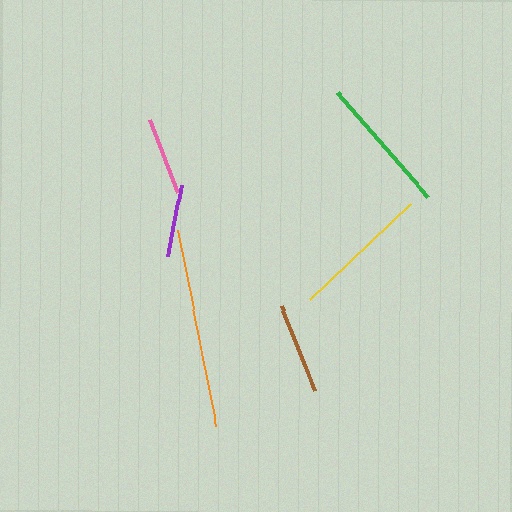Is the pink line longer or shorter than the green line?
The green line is longer than the pink line.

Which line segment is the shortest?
The purple line is the shortest at approximately 73 pixels.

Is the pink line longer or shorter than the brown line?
The brown line is longer than the pink line.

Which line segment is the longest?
The orange line is the longest at approximately 199 pixels.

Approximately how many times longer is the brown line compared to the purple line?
The brown line is approximately 1.2 times the length of the purple line.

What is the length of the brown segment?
The brown segment is approximately 90 pixels long.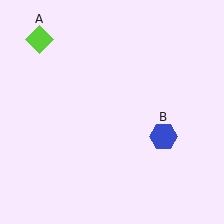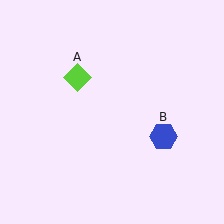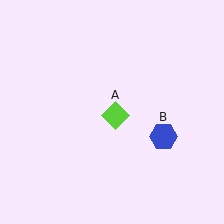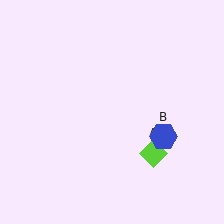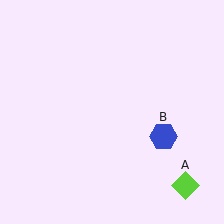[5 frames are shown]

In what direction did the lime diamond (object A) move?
The lime diamond (object A) moved down and to the right.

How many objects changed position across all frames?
1 object changed position: lime diamond (object A).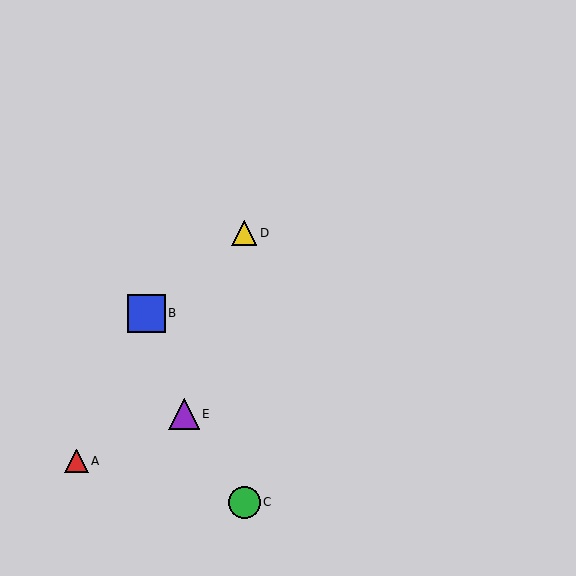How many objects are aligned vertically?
2 objects (C, D) are aligned vertically.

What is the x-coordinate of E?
Object E is at x≈184.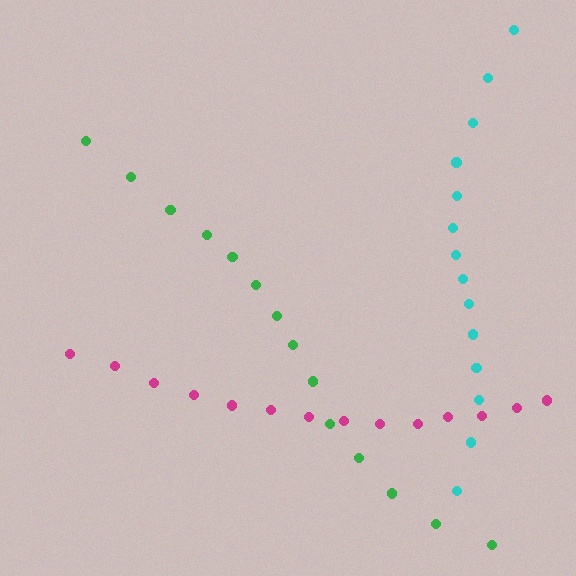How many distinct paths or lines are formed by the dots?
There are 3 distinct paths.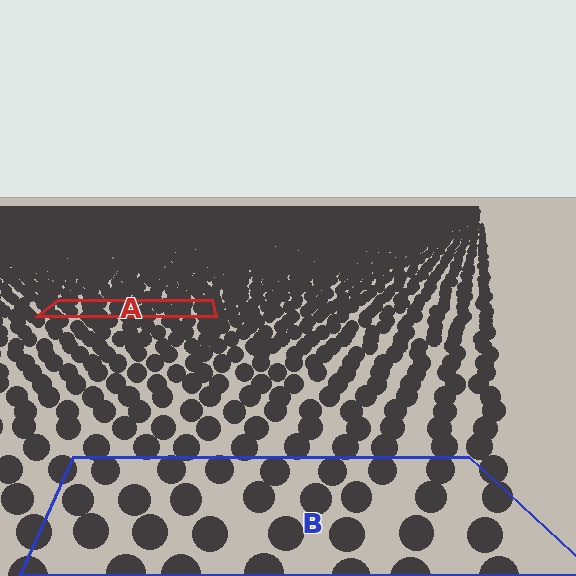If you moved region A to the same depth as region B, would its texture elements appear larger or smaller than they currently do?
They would appear larger. At a closer depth, the same texture elements are projected at a bigger on-screen size.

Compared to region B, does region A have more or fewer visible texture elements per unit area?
Region A has more texture elements per unit area — they are packed more densely because it is farther away.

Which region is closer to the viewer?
Region B is closer. The texture elements there are larger and more spread out.